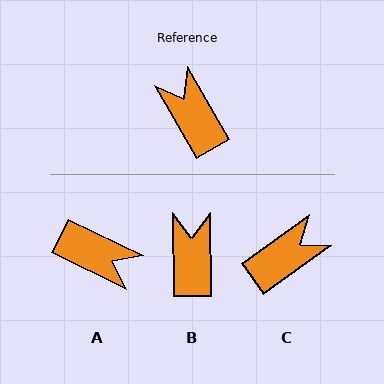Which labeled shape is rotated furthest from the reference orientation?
A, about 146 degrees away.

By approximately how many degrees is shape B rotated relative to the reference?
Approximately 30 degrees clockwise.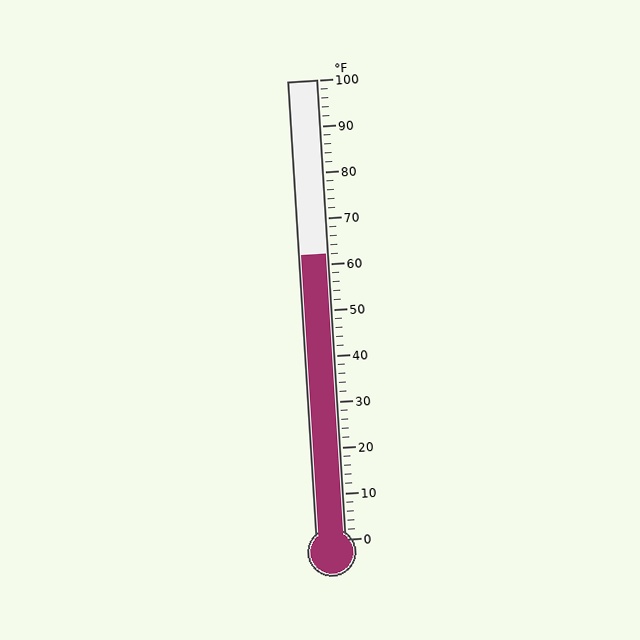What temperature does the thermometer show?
The thermometer shows approximately 62°F.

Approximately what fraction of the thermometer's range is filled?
The thermometer is filled to approximately 60% of its range.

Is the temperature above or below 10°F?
The temperature is above 10°F.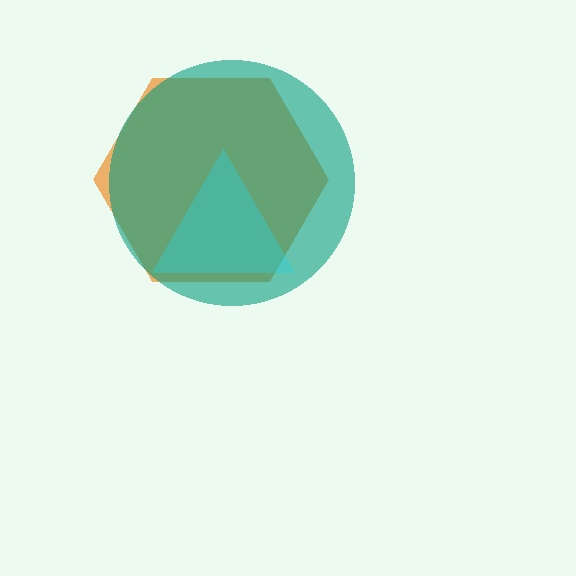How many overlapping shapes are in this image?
There are 3 overlapping shapes in the image.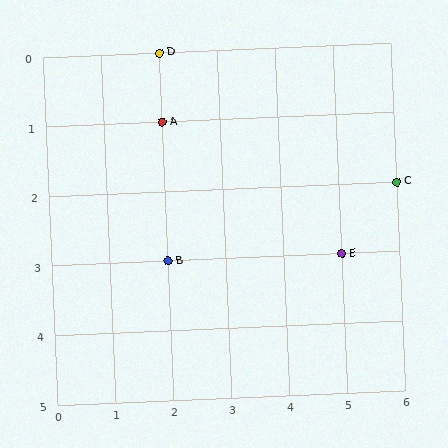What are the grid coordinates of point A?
Point A is at grid coordinates (2, 1).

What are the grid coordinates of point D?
Point D is at grid coordinates (2, 0).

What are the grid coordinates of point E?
Point E is at grid coordinates (5, 3).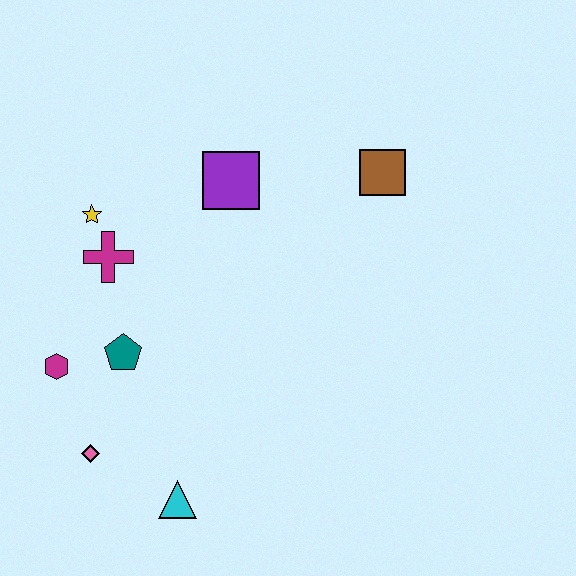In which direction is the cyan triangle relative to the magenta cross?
The cyan triangle is below the magenta cross.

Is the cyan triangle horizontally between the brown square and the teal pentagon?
Yes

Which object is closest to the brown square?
The purple square is closest to the brown square.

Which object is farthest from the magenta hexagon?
The brown square is farthest from the magenta hexagon.